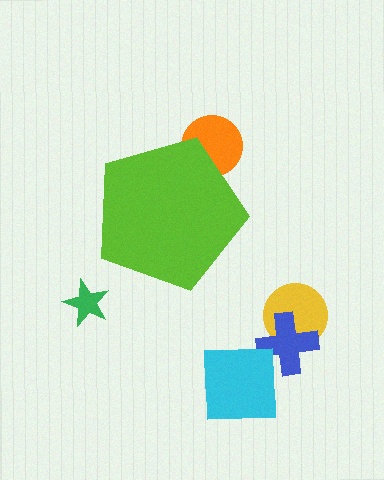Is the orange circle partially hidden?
Yes, the orange circle is partially hidden behind the lime pentagon.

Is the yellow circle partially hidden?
No, the yellow circle is fully visible.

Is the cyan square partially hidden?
No, the cyan square is fully visible.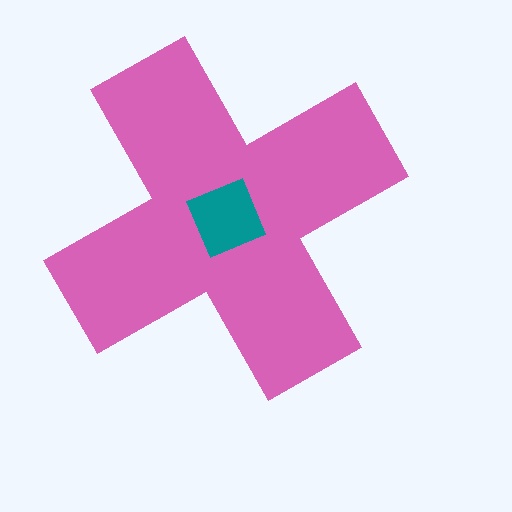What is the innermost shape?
The teal diamond.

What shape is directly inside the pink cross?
The teal diamond.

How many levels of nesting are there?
2.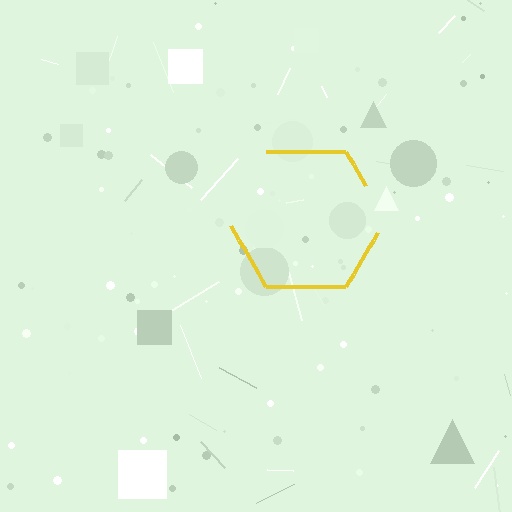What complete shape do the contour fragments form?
The contour fragments form a hexagon.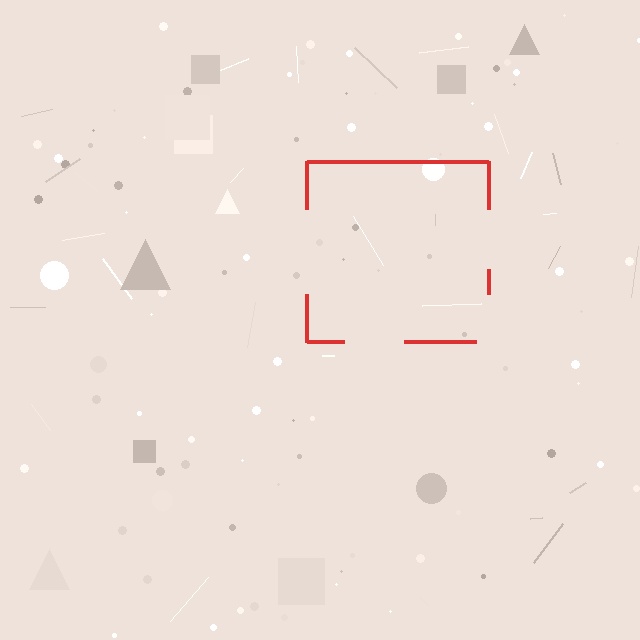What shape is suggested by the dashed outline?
The dashed outline suggests a square.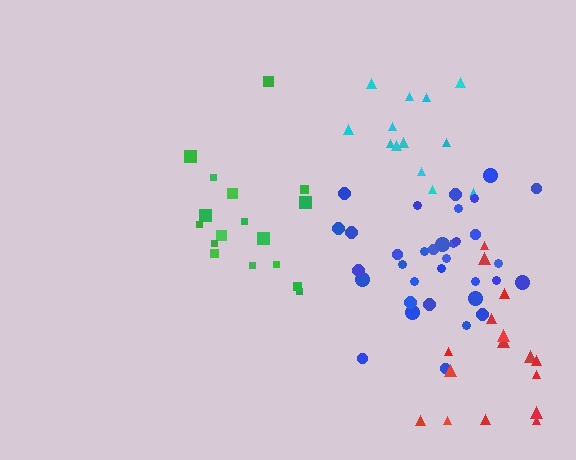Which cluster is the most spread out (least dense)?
Red.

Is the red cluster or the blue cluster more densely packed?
Blue.